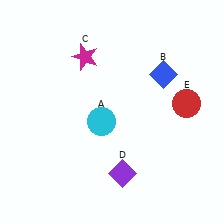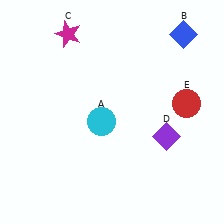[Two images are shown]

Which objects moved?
The objects that moved are: the blue diamond (B), the magenta star (C), the purple diamond (D).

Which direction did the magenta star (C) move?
The magenta star (C) moved up.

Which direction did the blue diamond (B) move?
The blue diamond (B) moved up.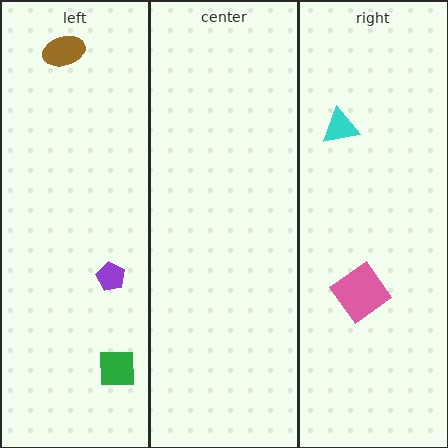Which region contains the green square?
The left region.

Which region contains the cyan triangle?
The right region.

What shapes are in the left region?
The brown ellipse, the purple pentagon, the green square.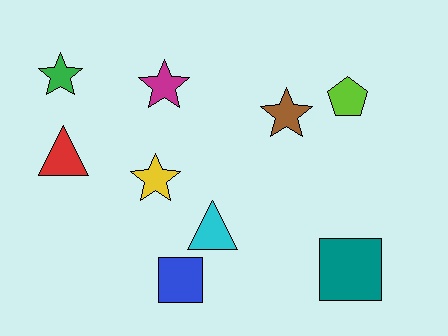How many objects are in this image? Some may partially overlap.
There are 9 objects.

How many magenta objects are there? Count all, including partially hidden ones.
There is 1 magenta object.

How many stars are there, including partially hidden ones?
There are 4 stars.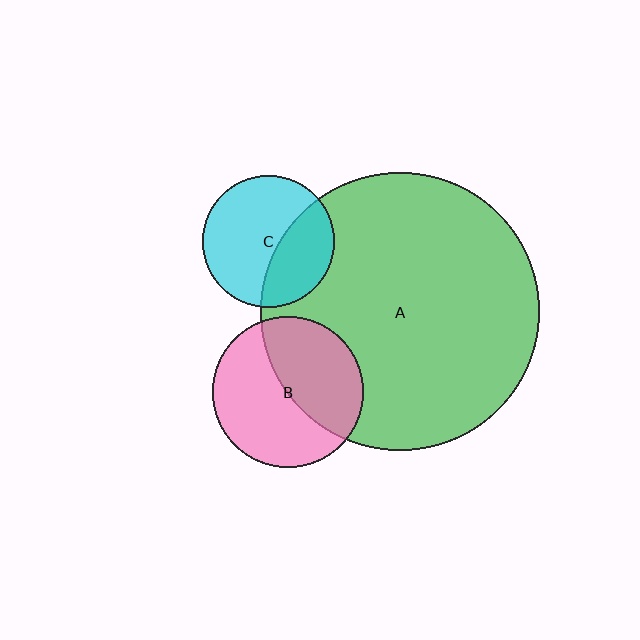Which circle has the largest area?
Circle A (green).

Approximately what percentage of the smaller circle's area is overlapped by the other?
Approximately 35%.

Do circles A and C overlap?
Yes.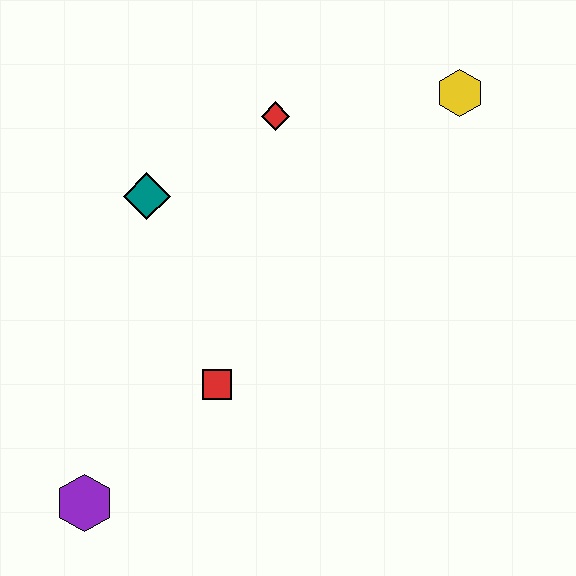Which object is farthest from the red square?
The yellow hexagon is farthest from the red square.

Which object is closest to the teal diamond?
The red diamond is closest to the teal diamond.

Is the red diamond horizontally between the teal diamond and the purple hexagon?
No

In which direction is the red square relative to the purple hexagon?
The red square is to the right of the purple hexagon.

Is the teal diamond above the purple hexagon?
Yes